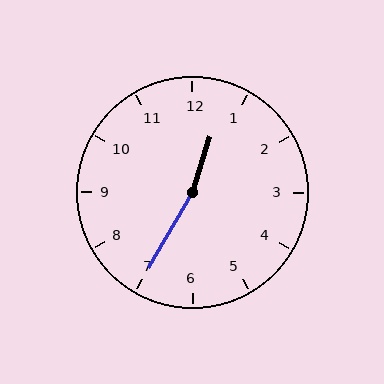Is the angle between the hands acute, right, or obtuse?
It is obtuse.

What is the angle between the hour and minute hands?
Approximately 168 degrees.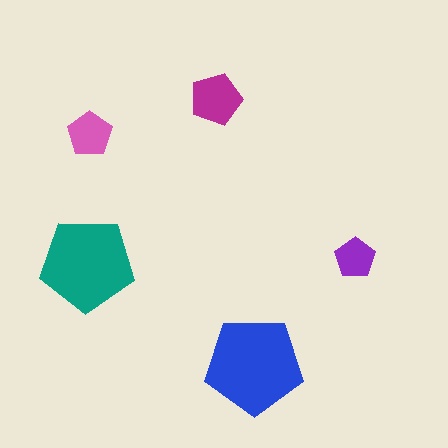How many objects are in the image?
There are 5 objects in the image.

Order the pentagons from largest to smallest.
the blue one, the teal one, the magenta one, the pink one, the purple one.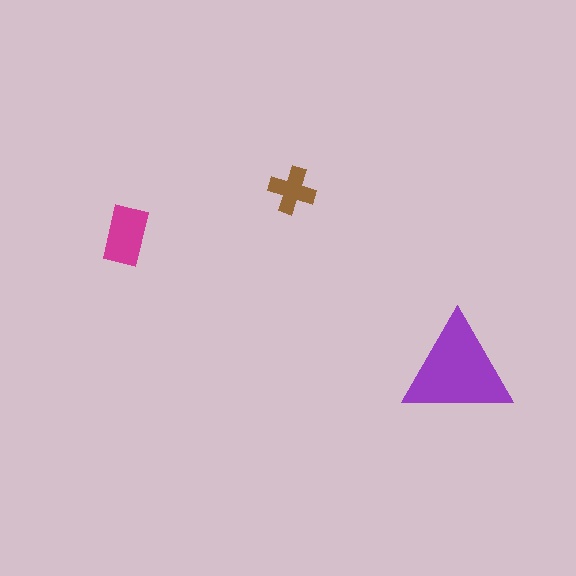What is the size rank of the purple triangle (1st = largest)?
1st.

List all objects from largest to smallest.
The purple triangle, the magenta rectangle, the brown cross.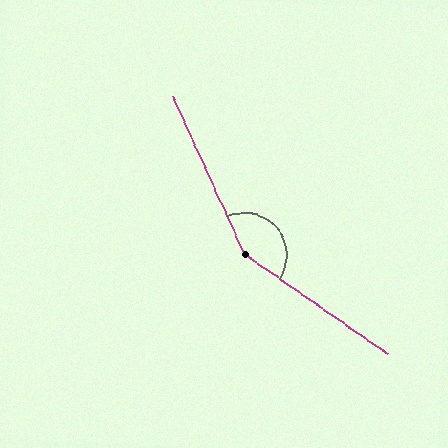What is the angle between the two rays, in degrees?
Approximately 149 degrees.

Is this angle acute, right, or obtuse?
It is obtuse.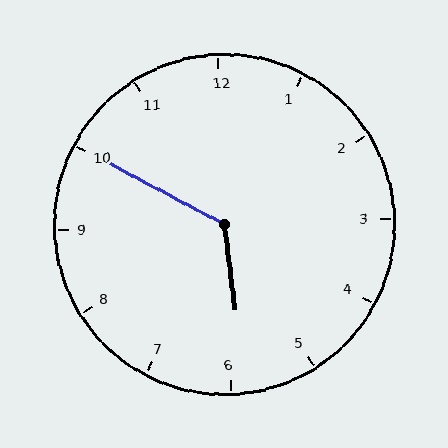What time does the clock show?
5:50.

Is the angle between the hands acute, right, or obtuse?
It is obtuse.